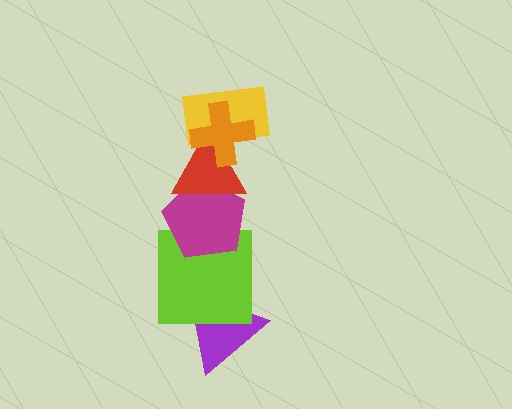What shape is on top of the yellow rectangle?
The orange cross is on top of the yellow rectangle.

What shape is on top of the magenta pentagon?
The red triangle is on top of the magenta pentagon.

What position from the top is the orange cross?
The orange cross is 1st from the top.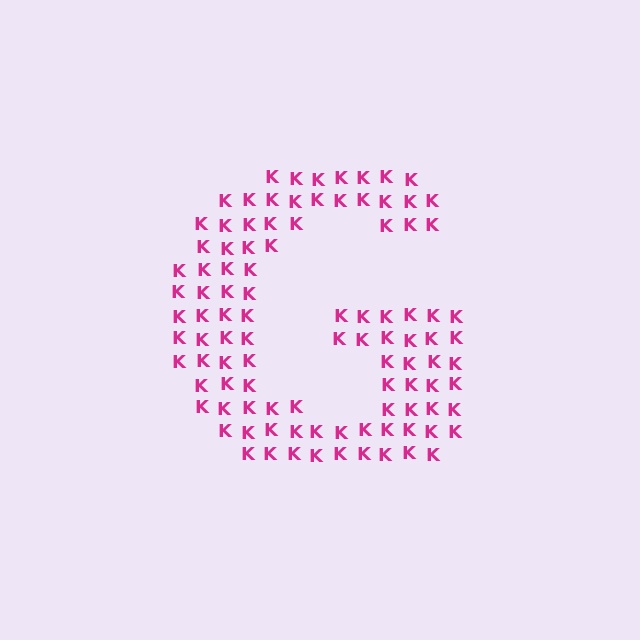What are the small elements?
The small elements are letter K's.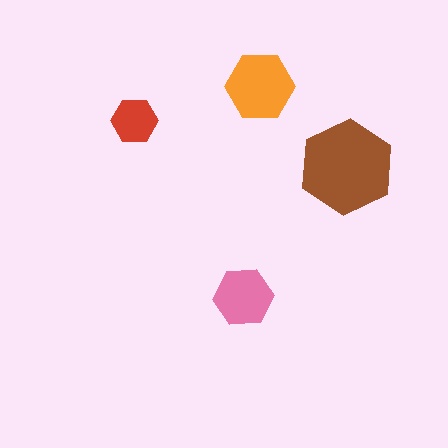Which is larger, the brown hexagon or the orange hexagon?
The brown one.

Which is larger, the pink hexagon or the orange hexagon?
The orange one.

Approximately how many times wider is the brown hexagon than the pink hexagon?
About 1.5 times wider.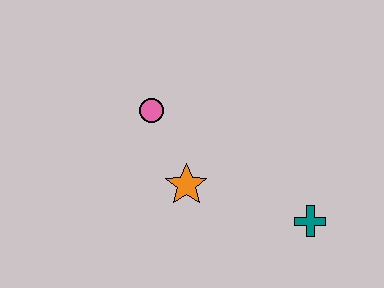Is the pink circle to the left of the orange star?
Yes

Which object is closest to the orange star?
The pink circle is closest to the orange star.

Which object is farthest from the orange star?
The teal cross is farthest from the orange star.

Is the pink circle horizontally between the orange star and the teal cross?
No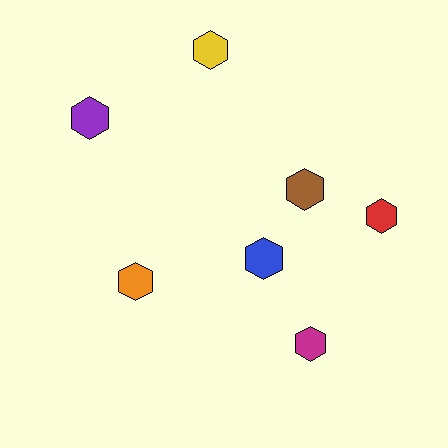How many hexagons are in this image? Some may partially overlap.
There are 7 hexagons.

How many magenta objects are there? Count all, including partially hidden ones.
There is 1 magenta object.